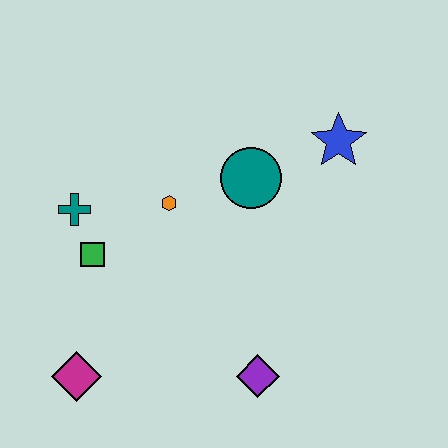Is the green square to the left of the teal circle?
Yes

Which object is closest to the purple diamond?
The magenta diamond is closest to the purple diamond.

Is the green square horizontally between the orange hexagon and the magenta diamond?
Yes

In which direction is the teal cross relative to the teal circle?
The teal cross is to the left of the teal circle.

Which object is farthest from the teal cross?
The blue star is farthest from the teal cross.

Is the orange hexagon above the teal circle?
No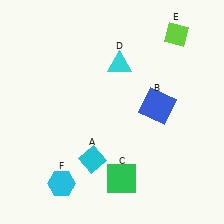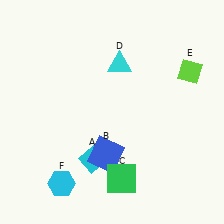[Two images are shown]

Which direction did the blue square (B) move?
The blue square (B) moved left.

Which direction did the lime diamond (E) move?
The lime diamond (E) moved down.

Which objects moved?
The objects that moved are: the blue square (B), the lime diamond (E).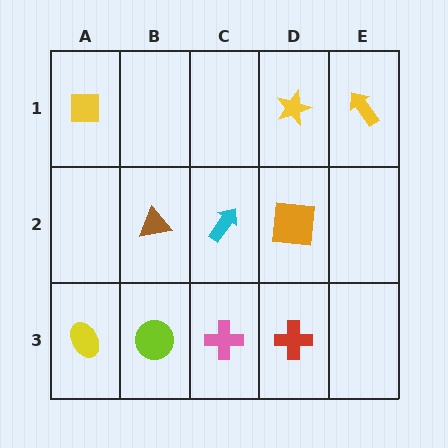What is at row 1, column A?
A yellow square.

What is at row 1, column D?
A yellow star.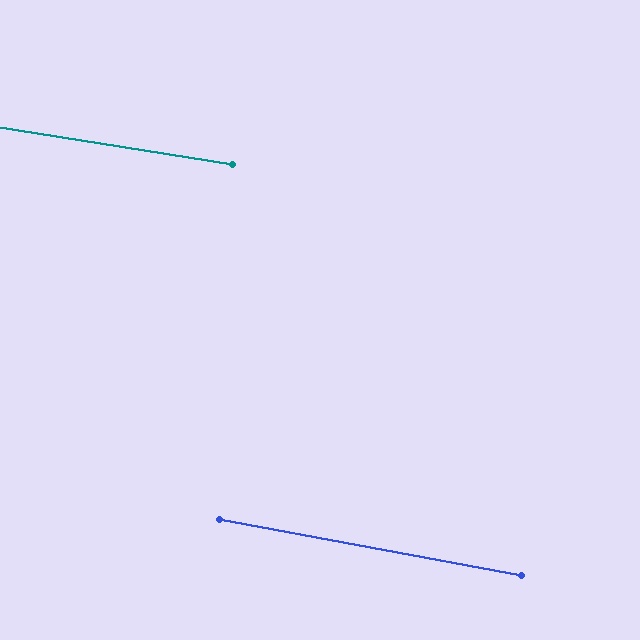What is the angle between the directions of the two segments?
Approximately 1 degree.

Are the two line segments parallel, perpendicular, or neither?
Parallel — their directions differ by only 1.4°.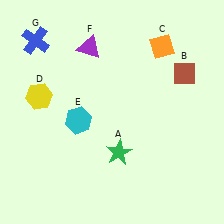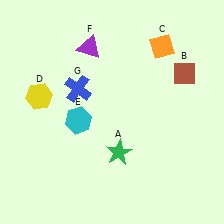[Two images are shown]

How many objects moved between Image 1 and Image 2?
1 object moved between the two images.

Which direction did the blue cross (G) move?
The blue cross (G) moved down.